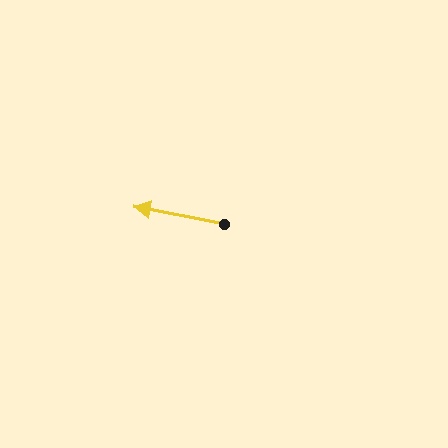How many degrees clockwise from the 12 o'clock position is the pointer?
Approximately 281 degrees.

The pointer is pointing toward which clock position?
Roughly 9 o'clock.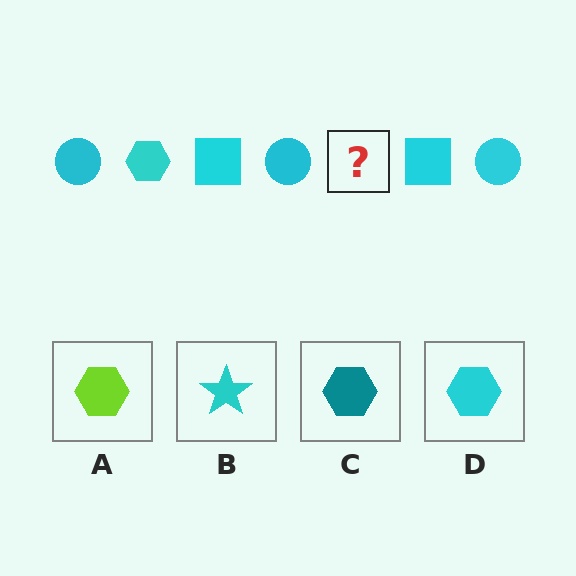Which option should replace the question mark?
Option D.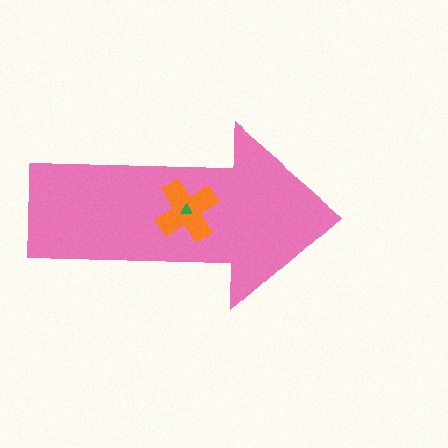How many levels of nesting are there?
3.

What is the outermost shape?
The pink arrow.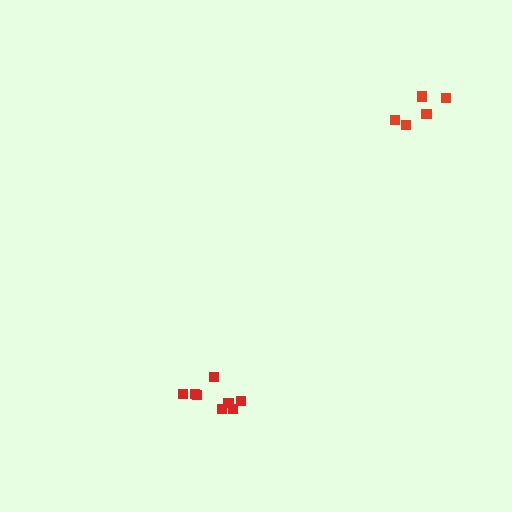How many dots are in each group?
Group 1: 5 dots, Group 2: 8 dots (13 total).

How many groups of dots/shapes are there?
There are 2 groups.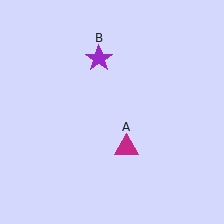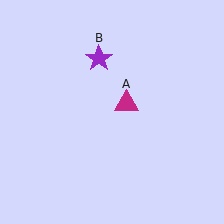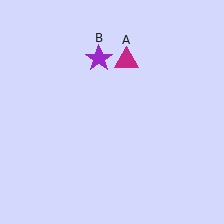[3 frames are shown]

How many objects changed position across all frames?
1 object changed position: magenta triangle (object A).